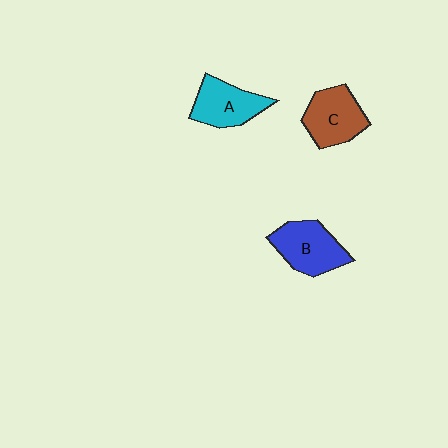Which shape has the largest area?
Shape B (blue).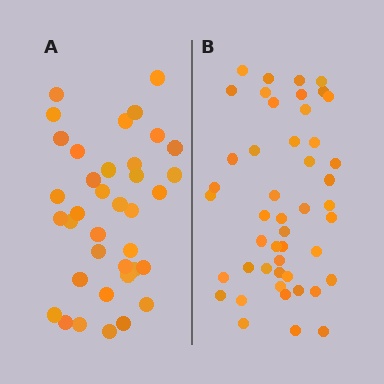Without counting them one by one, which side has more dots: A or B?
Region B (the right region) has more dots.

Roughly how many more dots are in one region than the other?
Region B has roughly 10 or so more dots than region A.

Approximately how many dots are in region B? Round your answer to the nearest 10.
About 50 dots. (The exact count is 47, which rounds to 50.)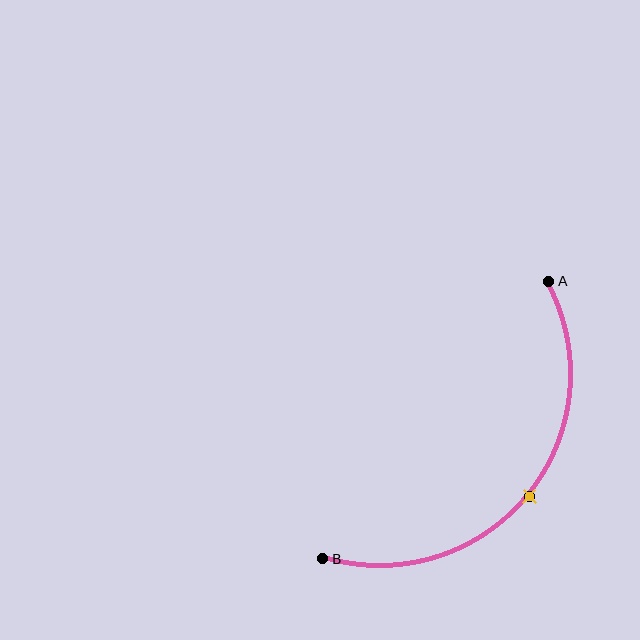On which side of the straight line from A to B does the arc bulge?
The arc bulges below and to the right of the straight line connecting A and B.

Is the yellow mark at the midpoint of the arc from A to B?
Yes. The yellow mark lies on the arc at equal arc-length from both A and B — it is the arc midpoint.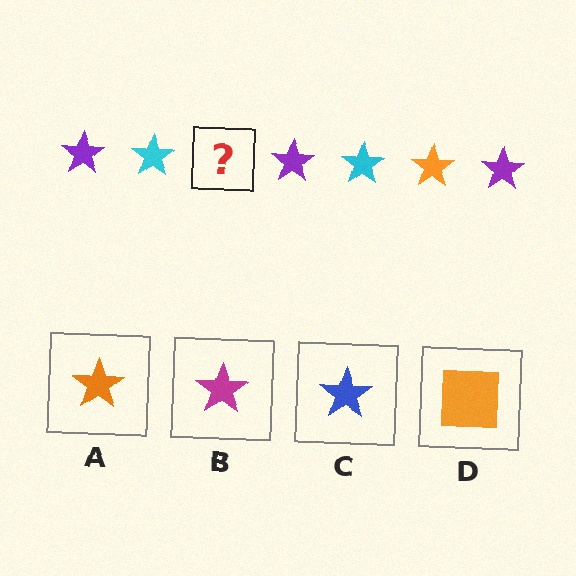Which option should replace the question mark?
Option A.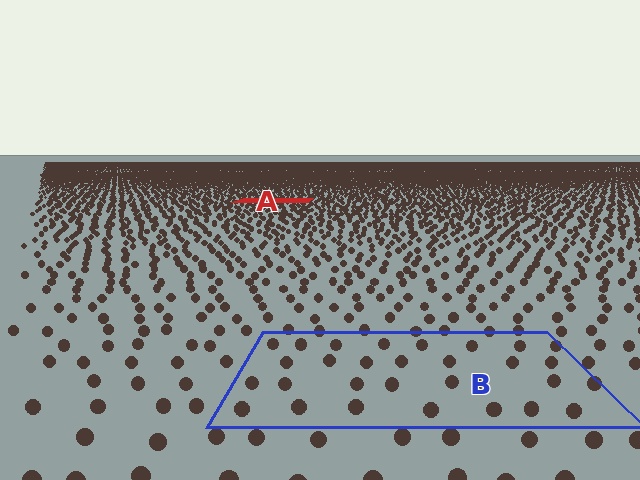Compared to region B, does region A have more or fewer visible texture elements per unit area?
Region A has more texture elements per unit area — they are packed more densely because it is farther away.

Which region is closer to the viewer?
Region B is closer. The texture elements there are larger and more spread out.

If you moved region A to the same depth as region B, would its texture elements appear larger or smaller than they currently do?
They would appear larger. At a closer depth, the same texture elements are projected at a bigger on-screen size.